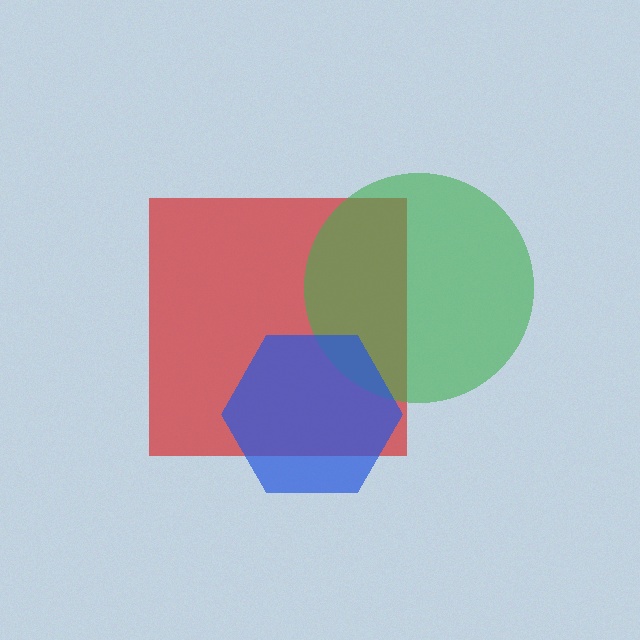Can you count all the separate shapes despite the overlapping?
Yes, there are 3 separate shapes.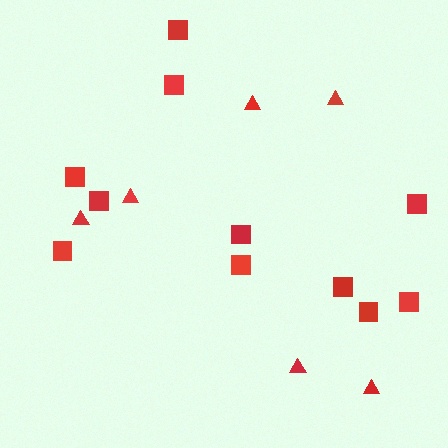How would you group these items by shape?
There are 2 groups: one group of triangles (6) and one group of squares (11).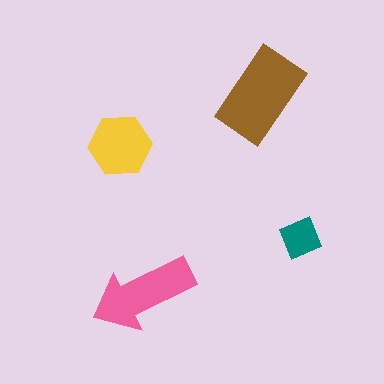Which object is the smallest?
The teal square.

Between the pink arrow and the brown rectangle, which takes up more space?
The brown rectangle.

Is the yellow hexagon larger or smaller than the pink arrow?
Smaller.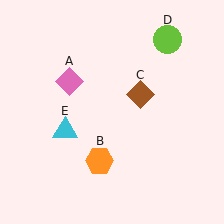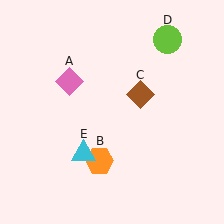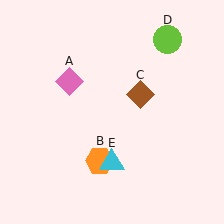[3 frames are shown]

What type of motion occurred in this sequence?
The cyan triangle (object E) rotated counterclockwise around the center of the scene.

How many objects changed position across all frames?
1 object changed position: cyan triangle (object E).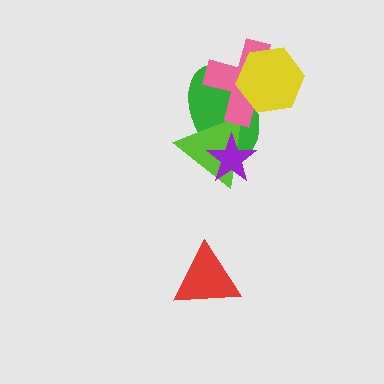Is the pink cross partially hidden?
Yes, it is partially covered by another shape.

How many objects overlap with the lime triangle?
3 objects overlap with the lime triangle.